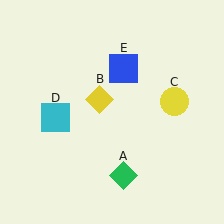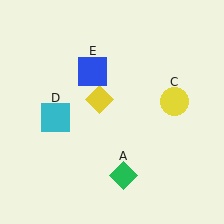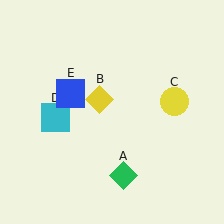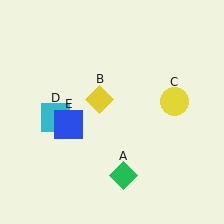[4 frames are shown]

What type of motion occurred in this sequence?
The blue square (object E) rotated counterclockwise around the center of the scene.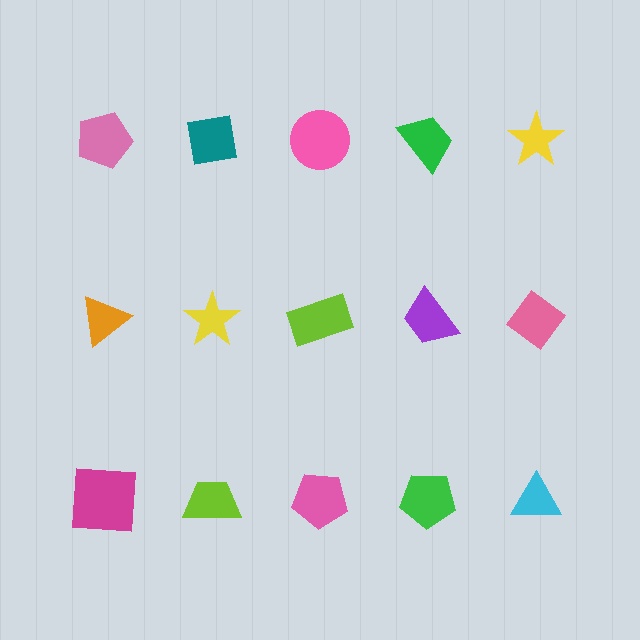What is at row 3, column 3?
A pink pentagon.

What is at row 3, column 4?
A green pentagon.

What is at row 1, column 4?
A green trapezoid.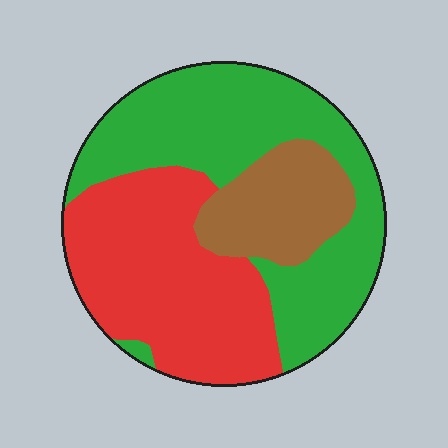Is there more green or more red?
Green.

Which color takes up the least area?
Brown, at roughly 15%.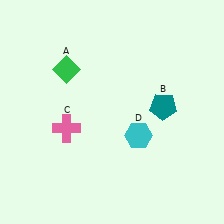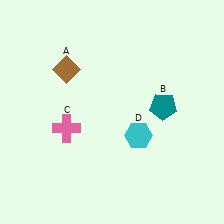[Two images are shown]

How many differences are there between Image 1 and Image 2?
There is 1 difference between the two images.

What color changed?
The diamond (A) changed from green in Image 1 to brown in Image 2.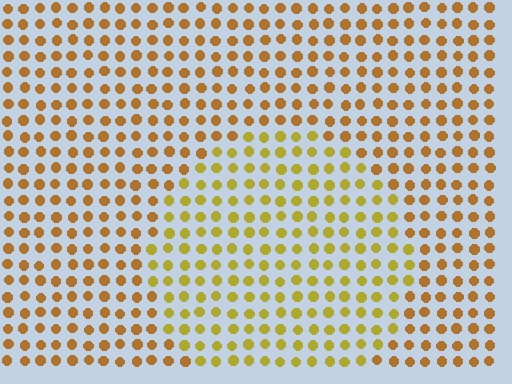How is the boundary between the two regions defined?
The boundary is defined purely by a slight shift in hue (about 26 degrees). Spacing, size, and orientation are identical on both sides.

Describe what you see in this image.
The image is filled with small brown elements in a uniform arrangement. A circle-shaped region is visible where the elements are tinted to a slightly different hue, forming a subtle color boundary.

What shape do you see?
I see a circle.